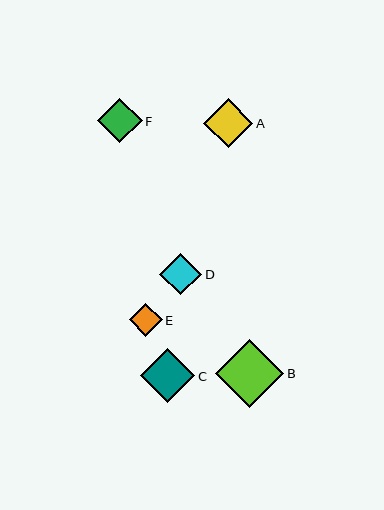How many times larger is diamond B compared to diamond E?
Diamond B is approximately 2.1 times the size of diamond E.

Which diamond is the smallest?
Diamond E is the smallest with a size of approximately 33 pixels.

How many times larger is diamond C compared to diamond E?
Diamond C is approximately 1.6 times the size of diamond E.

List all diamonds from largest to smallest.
From largest to smallest: B, C, A, F, D, E.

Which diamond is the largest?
Diamond B is the largest with a size of approximately 68 pixels.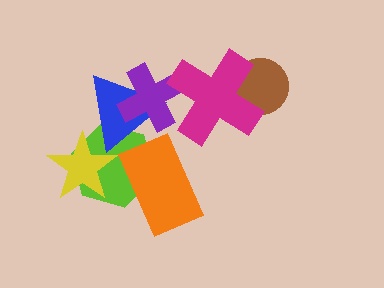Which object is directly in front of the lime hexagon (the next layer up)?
The yellow star is directly in front of the lime hexagon.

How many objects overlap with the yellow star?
2 objects overlap with the yellow star.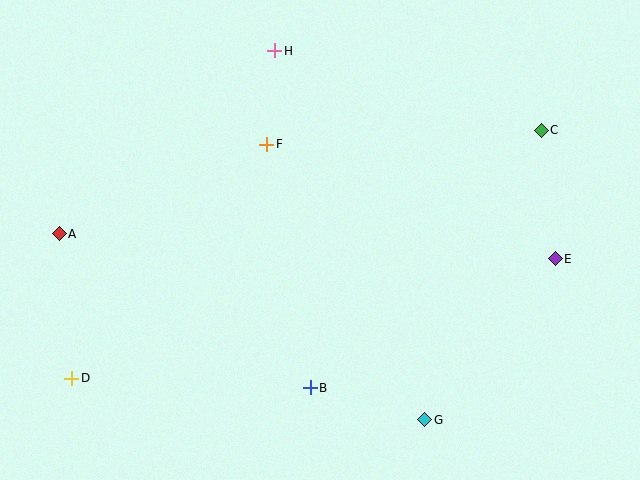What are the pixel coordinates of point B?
Point B is at (310, 388).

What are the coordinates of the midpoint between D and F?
The midpoint between D and F is at (169, 261).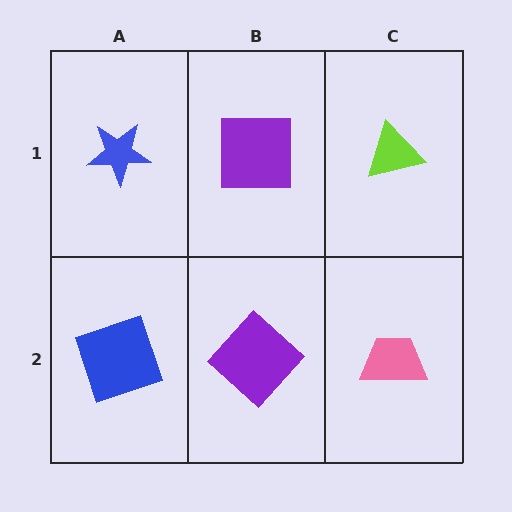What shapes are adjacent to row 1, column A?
A blue square (row 2, column A), a purple square (row 1, column B).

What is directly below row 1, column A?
A blue square.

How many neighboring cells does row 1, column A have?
2.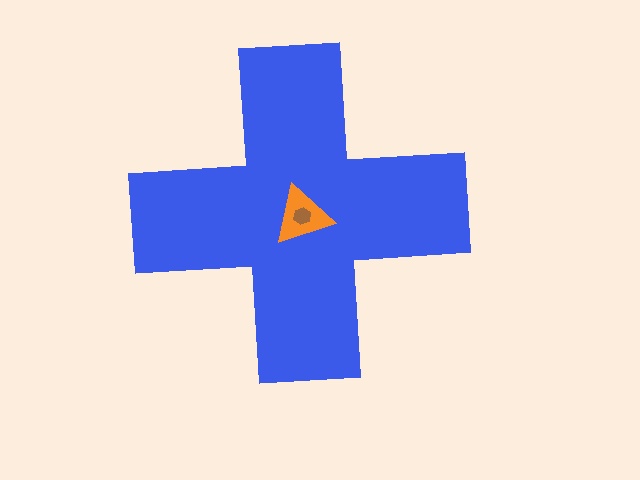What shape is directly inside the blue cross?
The orange triangle.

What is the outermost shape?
The blue cross.